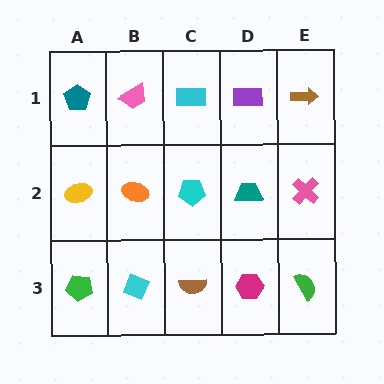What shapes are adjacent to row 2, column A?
A teal pentagon (row 1, column A), a green pentagon (row 3, column A), an orange ellipse (row 2, column B).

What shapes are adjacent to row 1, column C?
A cyan pentagon (row 2, column C), a pink trapezoid (row 1, column B), a purple rectangle (row 1, column D).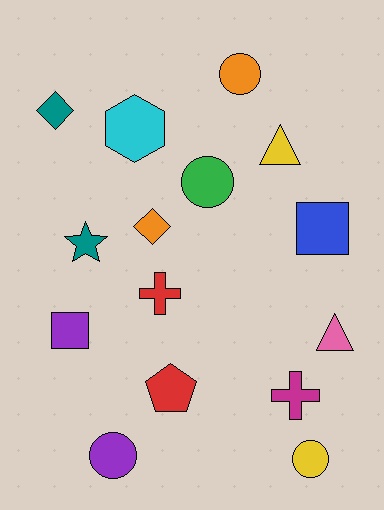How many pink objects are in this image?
There is 1 pink object.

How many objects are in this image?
There are 15 objects.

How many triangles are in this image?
There are 2 triangles.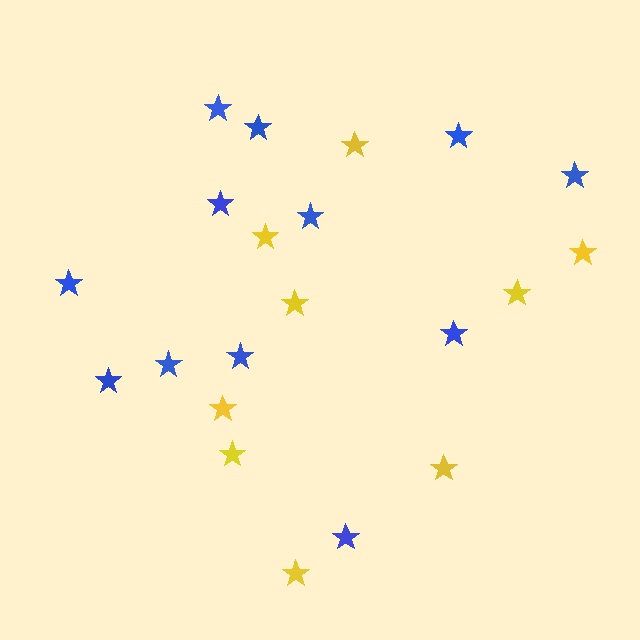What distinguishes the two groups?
There are 2 groups: one group of yellow stars (9) and one group of blue stars (12).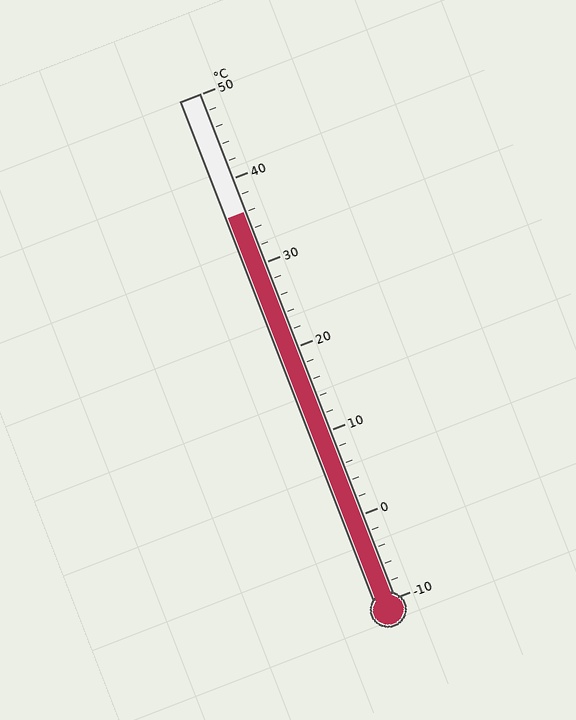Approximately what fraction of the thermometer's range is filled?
The thermometer is filled to approximately 75% of its range.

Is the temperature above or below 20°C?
The temperature is above 20°C.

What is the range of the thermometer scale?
The thermometer scale ranges from -10°C to 50°C.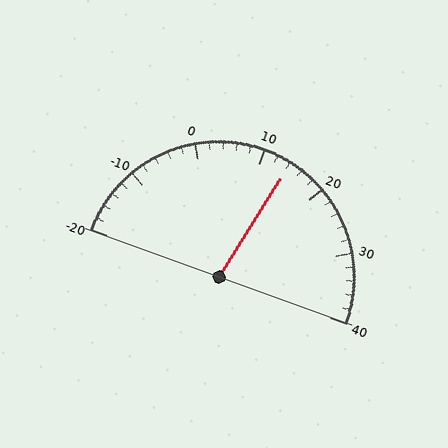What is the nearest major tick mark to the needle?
The nearest major tick mark is 10.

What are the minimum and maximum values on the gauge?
The gauge ranges from -20 to 40.